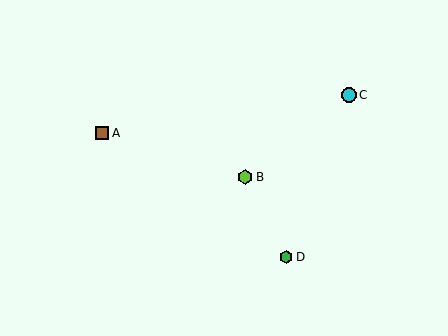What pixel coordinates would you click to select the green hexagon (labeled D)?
Click at (286, 257) to select the green hexagon D.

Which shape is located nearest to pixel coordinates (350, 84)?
The cyan circle (labeled C) at (349, 95) is nearest to that location.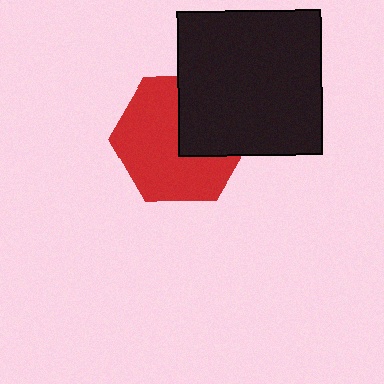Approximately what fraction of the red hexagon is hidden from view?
Roughly 35% of the red hexagon is hidden behind the black square.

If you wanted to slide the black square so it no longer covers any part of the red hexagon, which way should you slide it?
Slide it toward the upper-right — that is the most direct way to separate the two shapes.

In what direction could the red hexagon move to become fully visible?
The red hexagon could move toward the lower-left. That would shift it out from behind the black square entirely.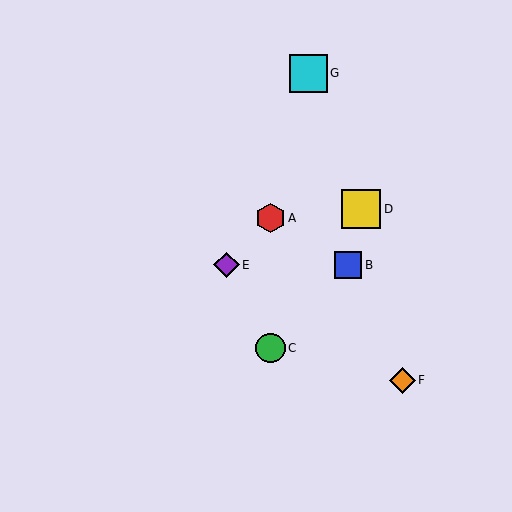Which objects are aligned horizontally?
Objects B, E are aligned horizontally.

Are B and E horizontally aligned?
Yes, both are at y≈265.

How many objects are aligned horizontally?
2 objects (B, E) are aligned horizontally.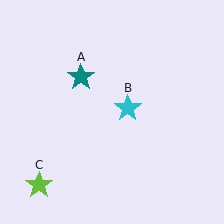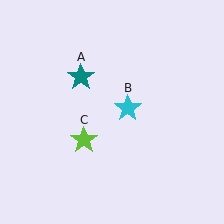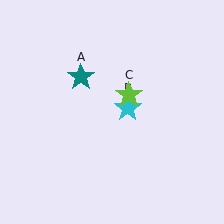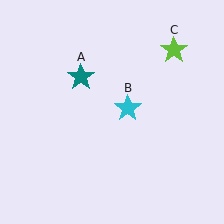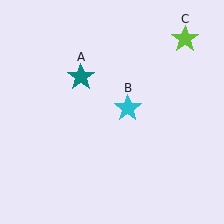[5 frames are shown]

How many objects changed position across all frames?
1 object changed position: lime star (object C).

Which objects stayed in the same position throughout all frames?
Teal star (object A) and cyan star (object B) remained stationary.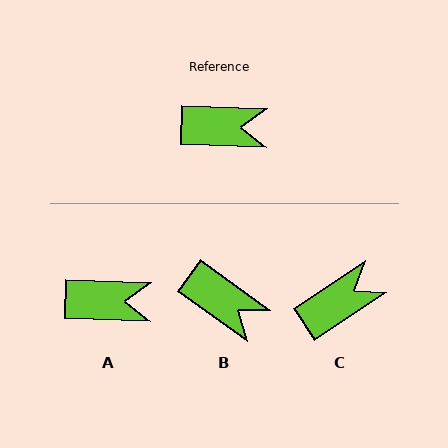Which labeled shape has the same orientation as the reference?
A.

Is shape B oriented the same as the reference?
No, it is off by about 34 degrees.